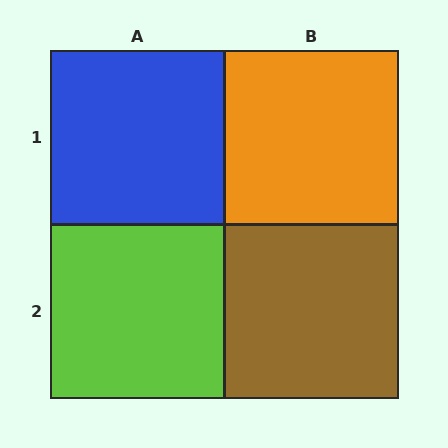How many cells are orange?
1 cell is orange.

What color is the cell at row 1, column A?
Blue.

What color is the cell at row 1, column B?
Orange.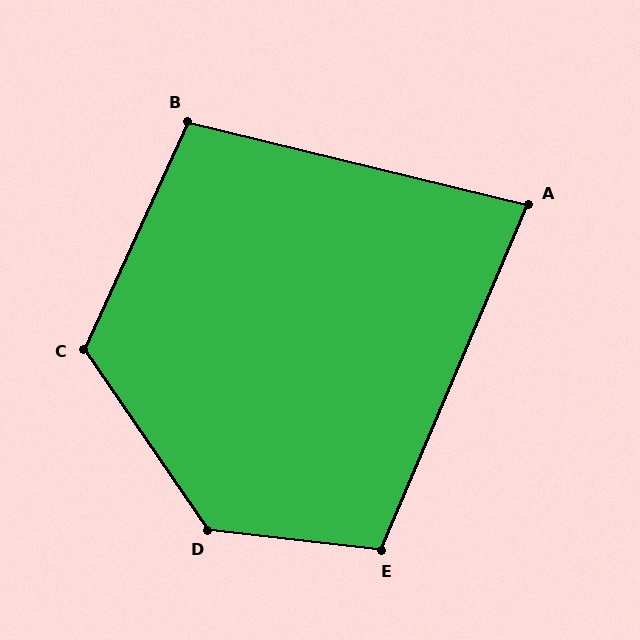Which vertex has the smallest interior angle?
A, at approximately 81 degrees.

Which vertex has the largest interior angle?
D, at approximately 131 degrees.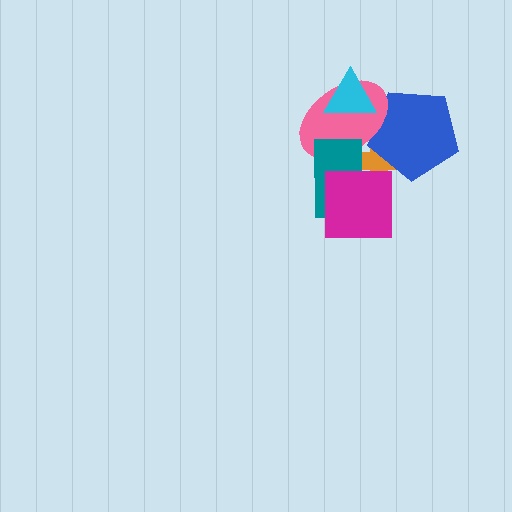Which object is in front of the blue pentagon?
The pink ellipse is in front of the blue pentagon.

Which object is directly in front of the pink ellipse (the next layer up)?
The cyan triangle is directly in front of the pink ellipse.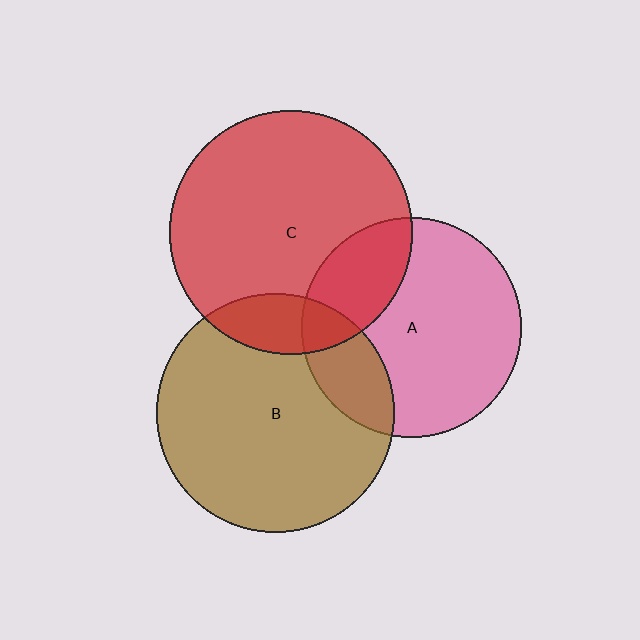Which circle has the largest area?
Circle C (red).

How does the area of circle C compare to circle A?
Approximately 1.2 times.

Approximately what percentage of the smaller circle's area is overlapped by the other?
Approximately 15%.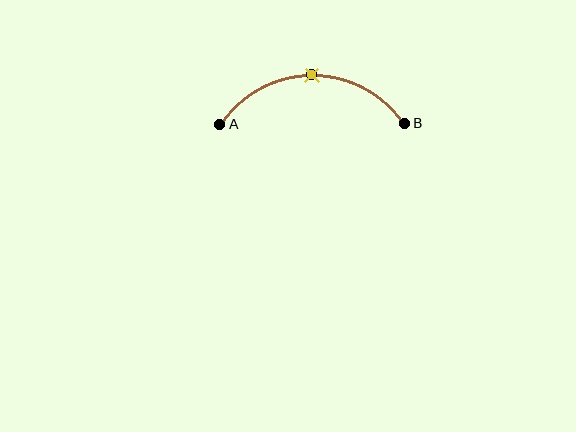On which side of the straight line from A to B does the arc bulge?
The arc bulges above the straight line connecting A and B.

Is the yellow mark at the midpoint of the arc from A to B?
Yes. The yellow mark lies on the arc at equal arc-length from both A and B — it is the arc midpoint.